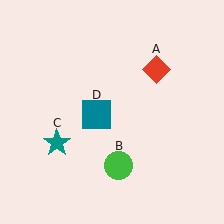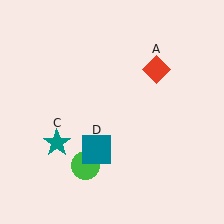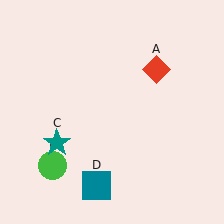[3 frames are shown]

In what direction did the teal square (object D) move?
The teal square (object D) moved down.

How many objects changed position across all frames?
2 objects changed position: green circle (object B), teal square (object D).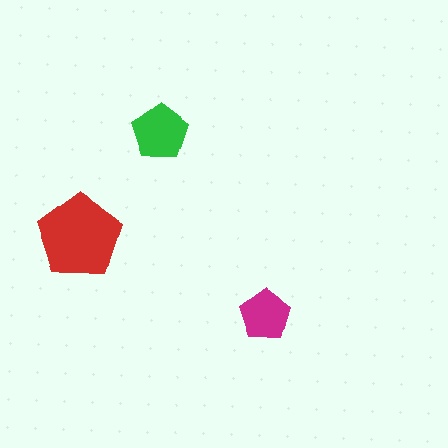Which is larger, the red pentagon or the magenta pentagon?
The red one.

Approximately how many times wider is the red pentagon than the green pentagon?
About 1.5 times wider.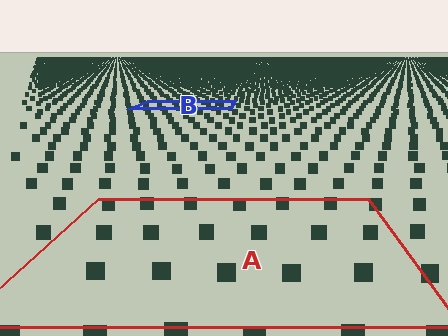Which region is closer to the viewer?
Region A is closer. The texture elements there are larger and more spread out.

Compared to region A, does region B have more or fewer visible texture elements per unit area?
Region B has more texture elements per unit area — they are packed more densely because it is farther away.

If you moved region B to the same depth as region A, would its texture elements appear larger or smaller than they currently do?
They would appear larger. At a closer depth, the same texture elements are projected at a bigger on-screen size.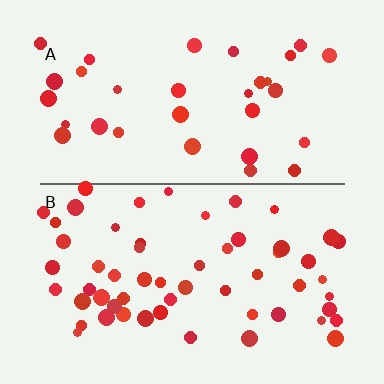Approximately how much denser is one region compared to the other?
Approximately 1.7× — region B over region A.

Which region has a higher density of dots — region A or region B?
B (the bottom).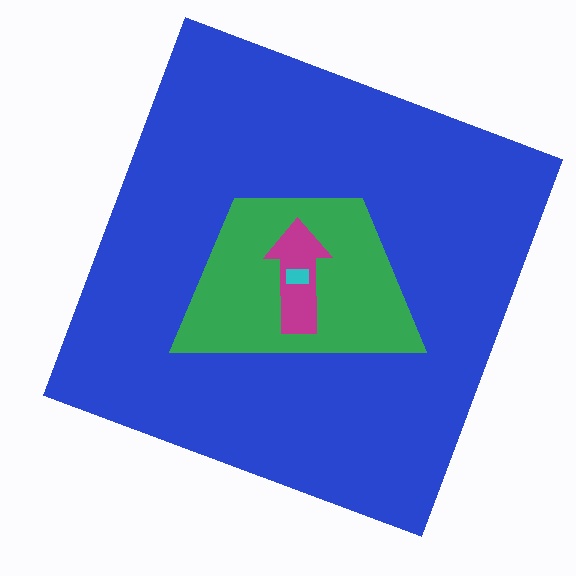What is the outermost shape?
The blue square.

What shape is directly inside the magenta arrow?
The cyan rectangle.